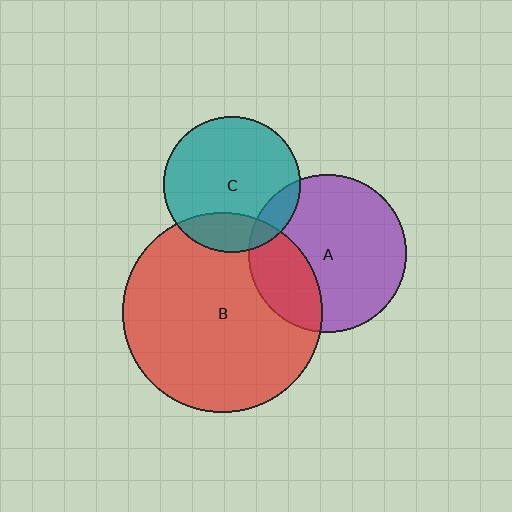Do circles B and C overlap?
Yes.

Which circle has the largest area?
Circle B (red).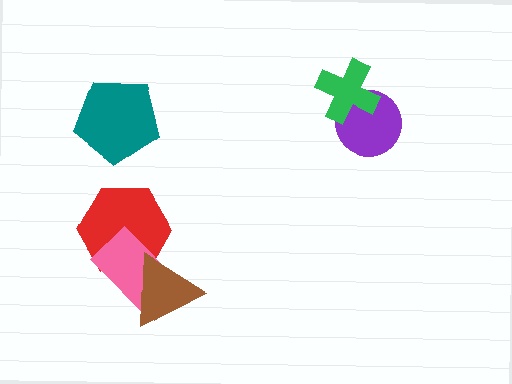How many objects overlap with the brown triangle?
2 objects overlap with the brown triangle.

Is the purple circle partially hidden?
Yes, it is partially covered by another shape.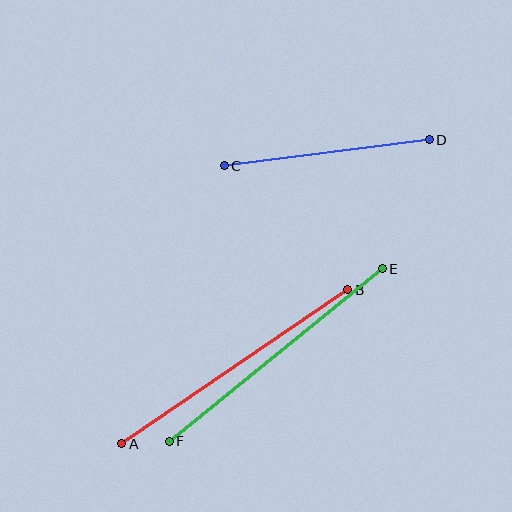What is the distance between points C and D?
The distance is approximately 207 pixels.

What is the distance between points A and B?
The distance is approximately 274 pixels.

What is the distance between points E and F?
The distance is approximately 274 pixels.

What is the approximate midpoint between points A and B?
The midpoint is at approximately (235, 367) pixels.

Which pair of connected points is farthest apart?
Points E and F are farthest apart.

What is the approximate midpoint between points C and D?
The midpoint is at approximately (327, 153) pixels.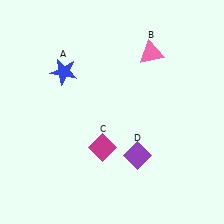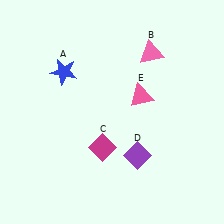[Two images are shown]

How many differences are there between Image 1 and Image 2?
There is 1 difference between the two images.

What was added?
A pink triangle (E) was added in Image 2.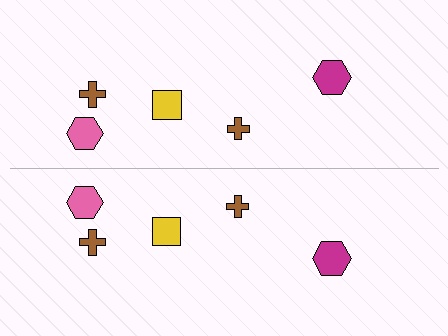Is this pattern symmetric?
Yes, this pattern has bilateral (reflection) symmetry.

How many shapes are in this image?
There are 10 shapes in this image.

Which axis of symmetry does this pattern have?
The pattern has a horizontal axis of symmetry running through the center of the image.